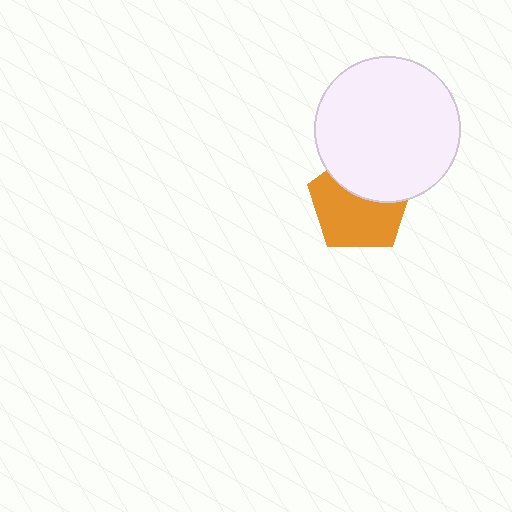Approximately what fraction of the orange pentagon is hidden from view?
Roughly 38% of the orange pentagon is hidden behind the white circle.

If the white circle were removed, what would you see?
You would see the complete orange pentagon.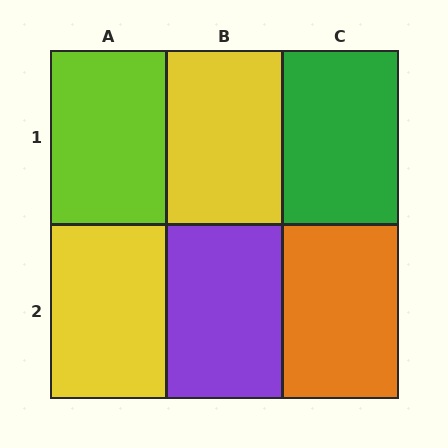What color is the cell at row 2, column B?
Purple.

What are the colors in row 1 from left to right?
Lime, yellow, green.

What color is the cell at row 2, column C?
Orange.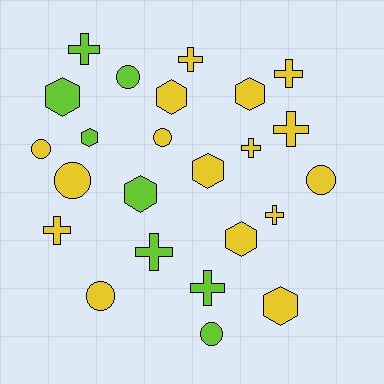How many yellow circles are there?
There are 5 yellow circles.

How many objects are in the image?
There are 24 objects.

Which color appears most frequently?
Yellow, with 16 objects.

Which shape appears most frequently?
Cross, with 9 objects.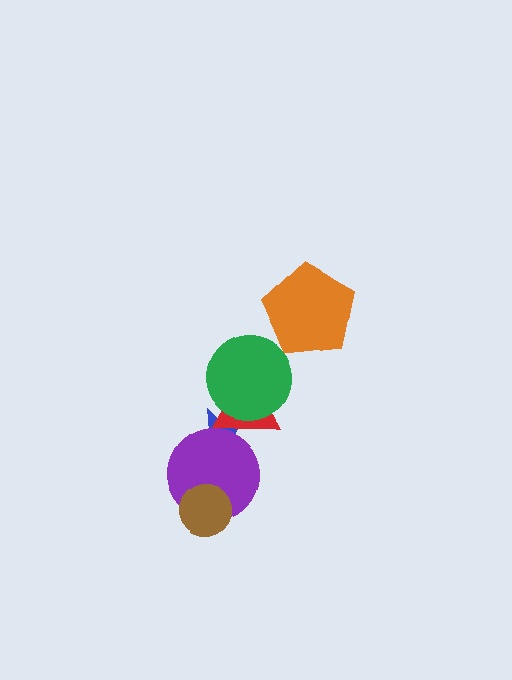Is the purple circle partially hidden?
Yes, it is partially covered by another shape.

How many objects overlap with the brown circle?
1 object overlaps with the brown circle.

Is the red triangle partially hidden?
Yes, it is partially covered by another shape.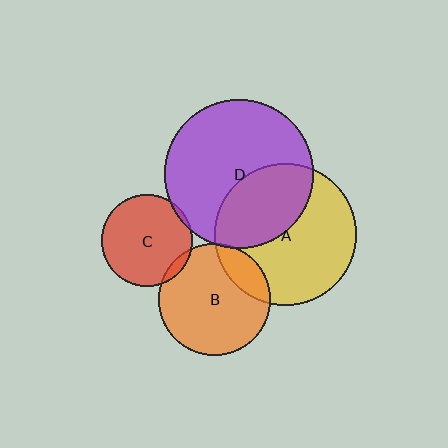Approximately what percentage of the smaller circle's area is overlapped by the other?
Approximately 5%.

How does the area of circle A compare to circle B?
Approximately 1.6 times.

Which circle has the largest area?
Circle D (purple).